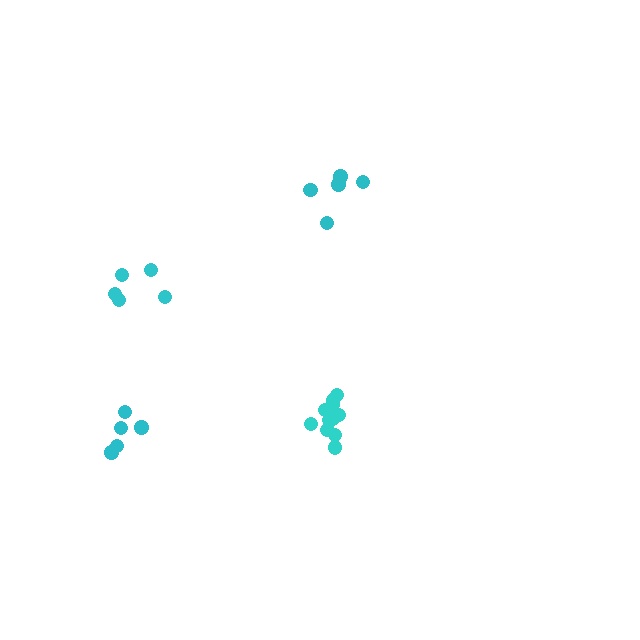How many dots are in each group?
Group 1: 11 dots, Group 2: 5 dots, Group 3: 5 dots, Group 4: 5 dots (26 total).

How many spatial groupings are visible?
There are 4 spatial groupings.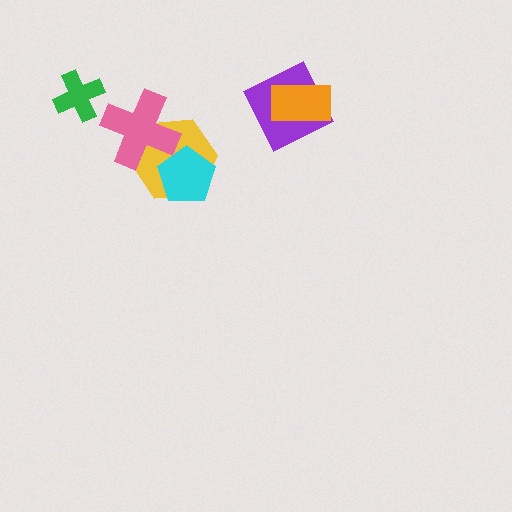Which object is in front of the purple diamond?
The orange rectangle is in front of the purple diamond.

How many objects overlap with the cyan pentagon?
1 object overlaps with the cyan pentagon.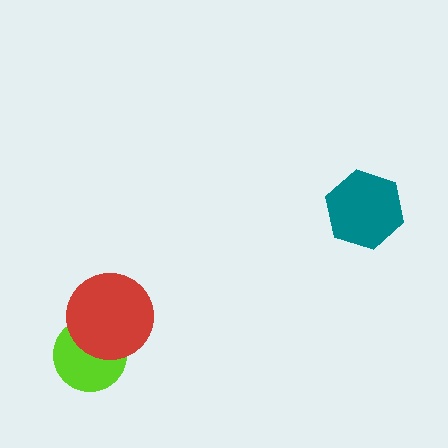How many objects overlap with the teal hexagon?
0 objects overlap with the teal hexagon.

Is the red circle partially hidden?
No, no other shape covers it.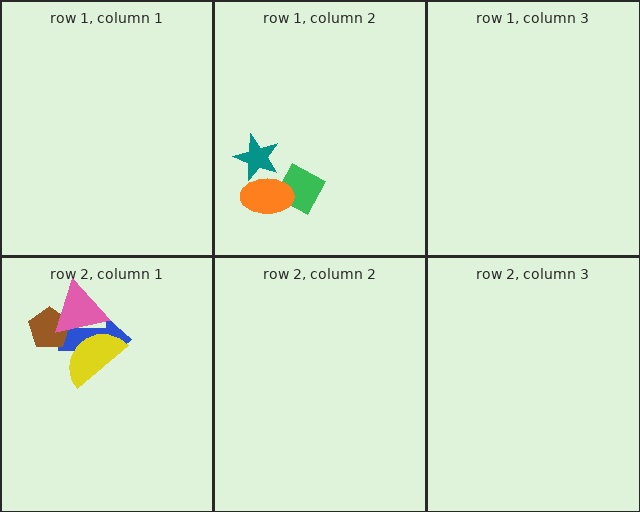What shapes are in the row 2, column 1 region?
The blue arrow, the yellow semicircle, the brown pentagon, the pink triangle.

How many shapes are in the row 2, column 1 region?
4.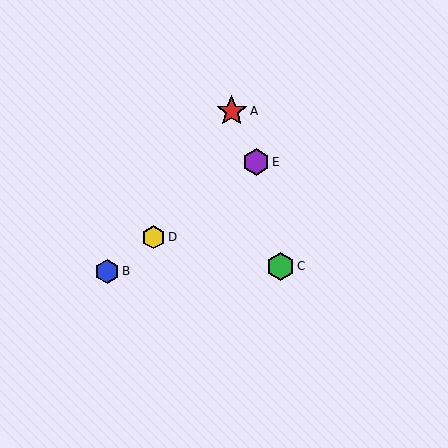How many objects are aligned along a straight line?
3 objects (B, D, E) are aligned along a straight line.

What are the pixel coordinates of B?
Object B is at (107, 271).